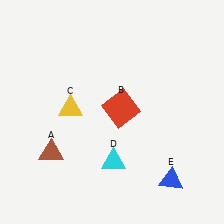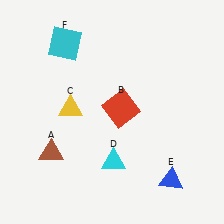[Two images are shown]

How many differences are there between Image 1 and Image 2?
There is 1 difference between the two images.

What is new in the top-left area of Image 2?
A cyan square (F) was added in the top-left area of Image 2.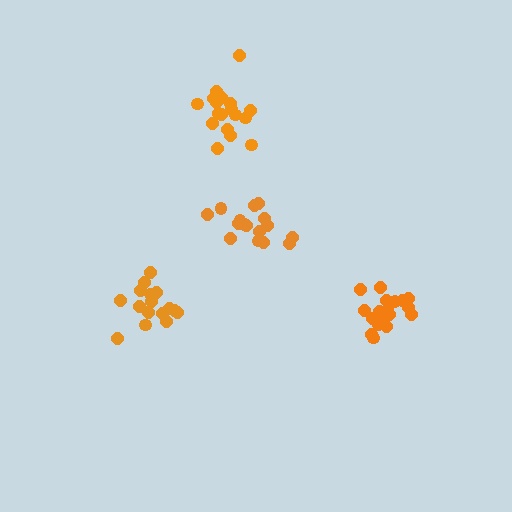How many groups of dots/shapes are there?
There are 4 groups.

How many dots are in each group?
Group 1: 16 dots, Group 2: 17 dots, Group 3: 19 dots, Group 4: 20 dots (72 total).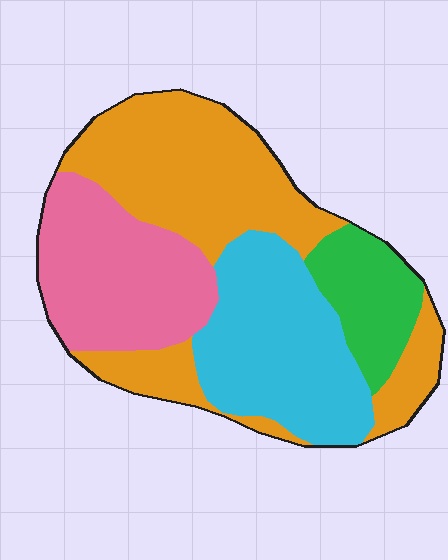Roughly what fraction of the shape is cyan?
Cyan takes up between a quarter and a half of the shape.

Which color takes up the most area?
Orange, at roughly 40%.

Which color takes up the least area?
Green, at roughly 10%.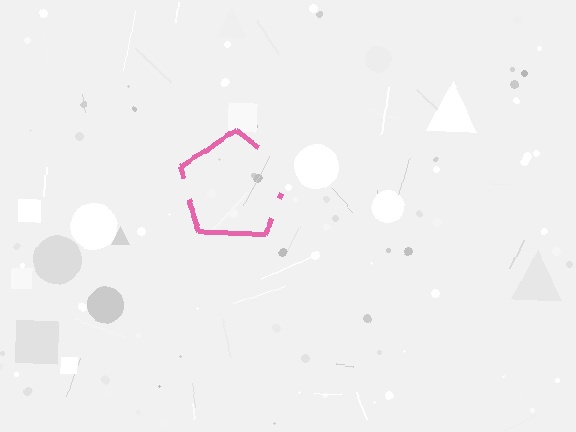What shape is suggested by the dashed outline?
The dashed outline suggests a pentagon.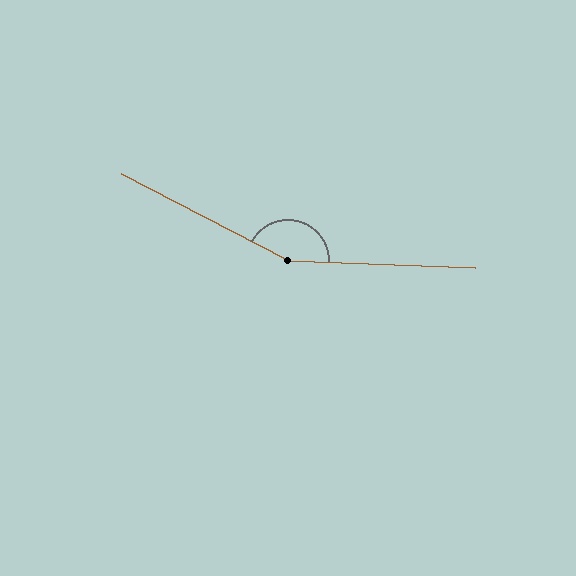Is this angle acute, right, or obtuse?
It is obtuse.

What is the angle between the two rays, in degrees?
Approximately 155 degrees.